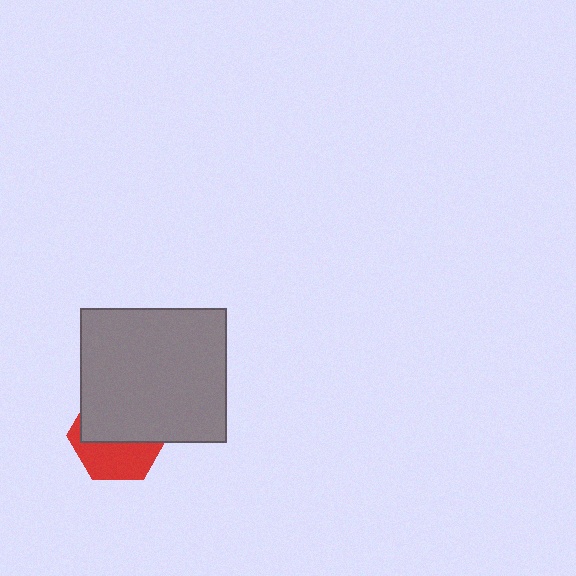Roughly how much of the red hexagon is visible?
A small part of it is visible (roughly 42%).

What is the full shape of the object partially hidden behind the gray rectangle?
The partially hidden object is a red hexagon.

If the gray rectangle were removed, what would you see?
You would see the complete red hexagon.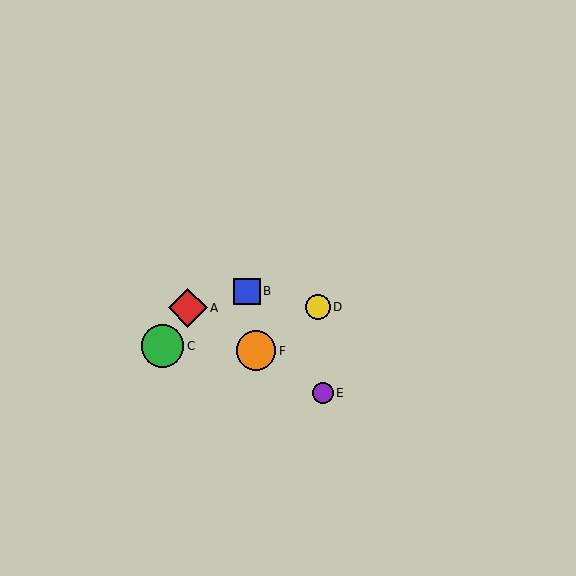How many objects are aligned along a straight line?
3 objects (A, E, F) are aligned along a straight line.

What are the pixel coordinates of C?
Object C is at (162, 346).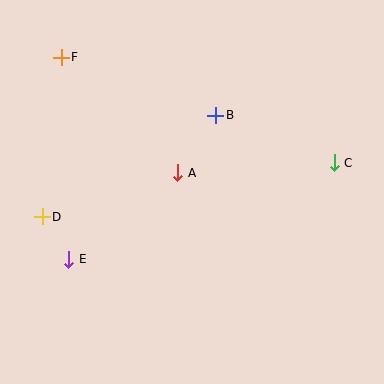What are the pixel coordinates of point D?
Point D is at (42, 217).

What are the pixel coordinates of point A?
Point A is at (178, 173).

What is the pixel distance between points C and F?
The distance between C and F is 293 pixels.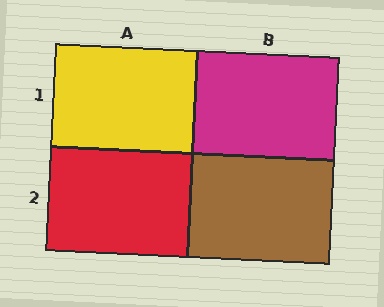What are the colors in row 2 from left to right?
Red, brown.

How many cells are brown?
1 cell is brown.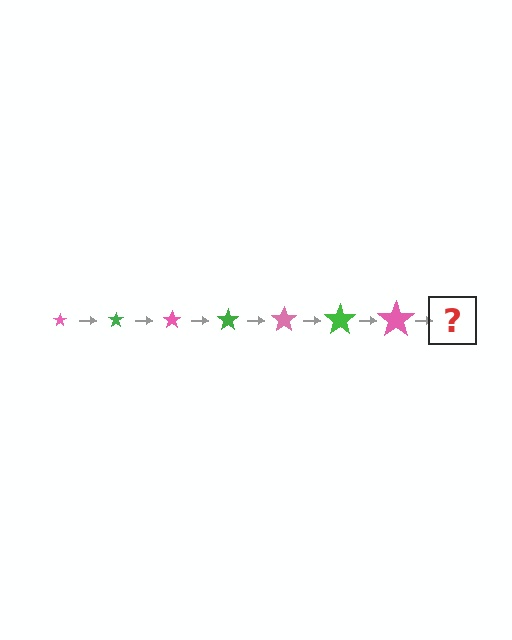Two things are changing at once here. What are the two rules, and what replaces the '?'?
The two rules are that the star grows larger each step and the color cycles through pink and green. The '?' should be a green star, larger than the previous one.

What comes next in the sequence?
The next element should be a green star, larger than the previous one.